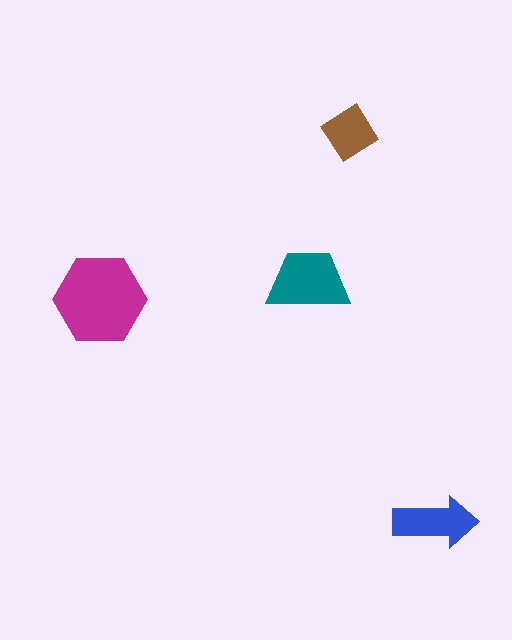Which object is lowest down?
The blue arrow is bottommost.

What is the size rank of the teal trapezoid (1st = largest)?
2nd.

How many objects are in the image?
There are 4 objects in the image.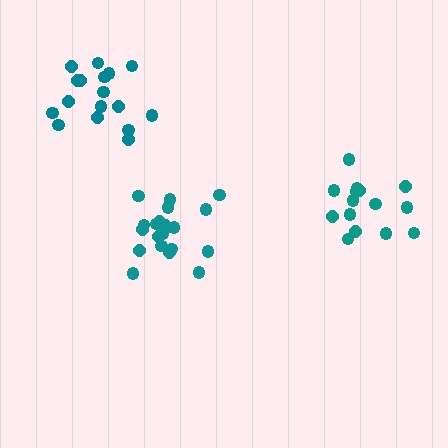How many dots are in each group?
Group 1: 15 dots, Group 2: 21 dots, Group 3: 17 dots (53 total).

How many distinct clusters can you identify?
There are 3 distinct clusters.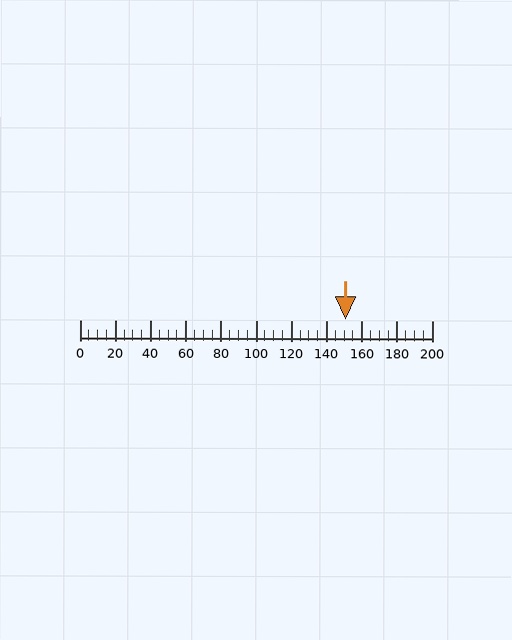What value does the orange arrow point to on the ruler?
The orange arrow points to approximately 151.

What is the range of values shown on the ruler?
The ruler shows values from 0 to 200.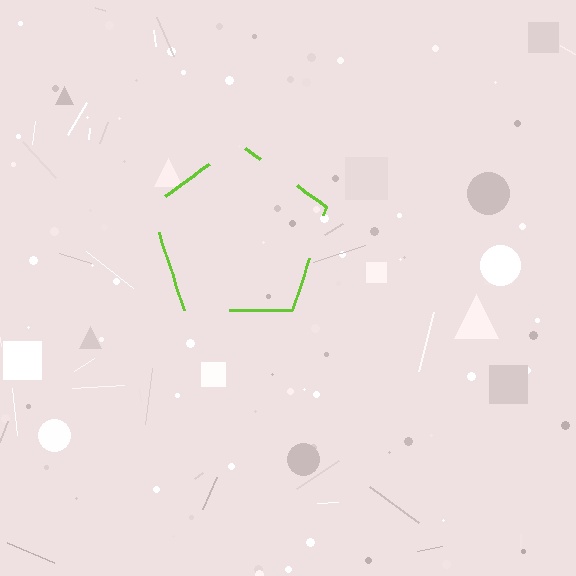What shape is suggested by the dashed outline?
The dashed outline suggests a pentagon.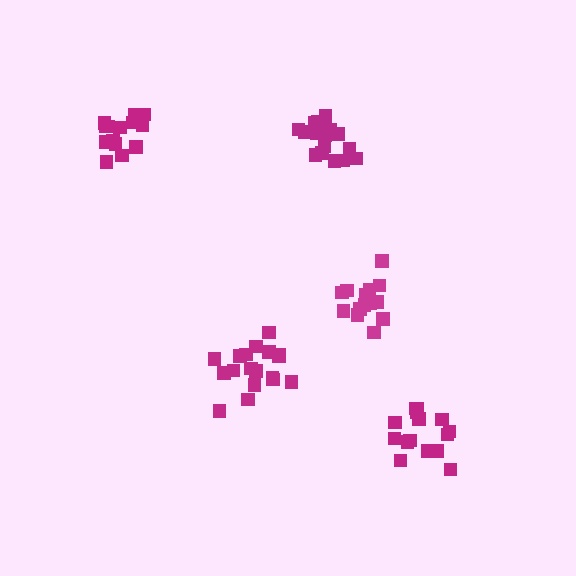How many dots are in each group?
Group 1: 15 dots, Group 2: 14 dots, Group 3: 18 dots, Group 4: 15 dots, Group 5: 18 dots (80 total).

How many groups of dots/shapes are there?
There are 5 groups.